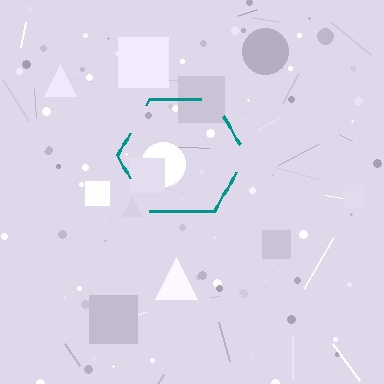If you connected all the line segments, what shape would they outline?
They would outline a hexagon.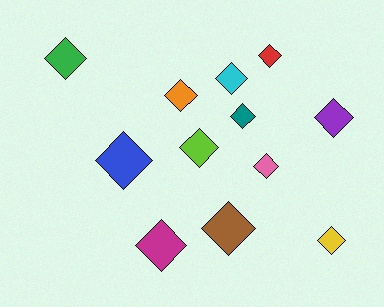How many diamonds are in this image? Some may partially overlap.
There are 12 diamonds.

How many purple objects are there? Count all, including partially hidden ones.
There is 1 purple object.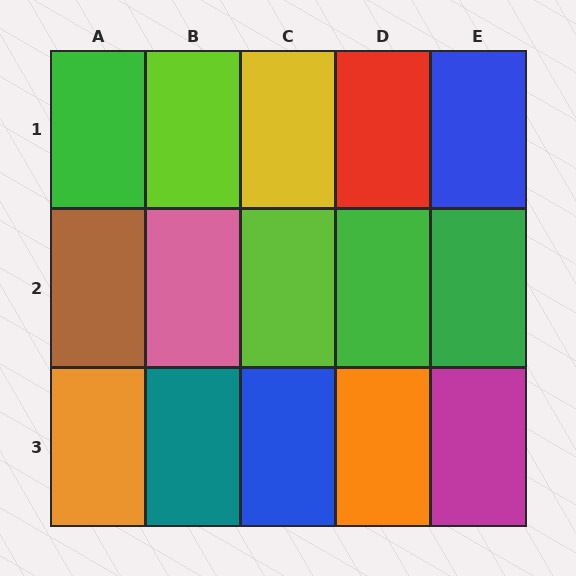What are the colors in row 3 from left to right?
Orange, teal, blue, orange, magenta.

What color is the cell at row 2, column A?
Brown.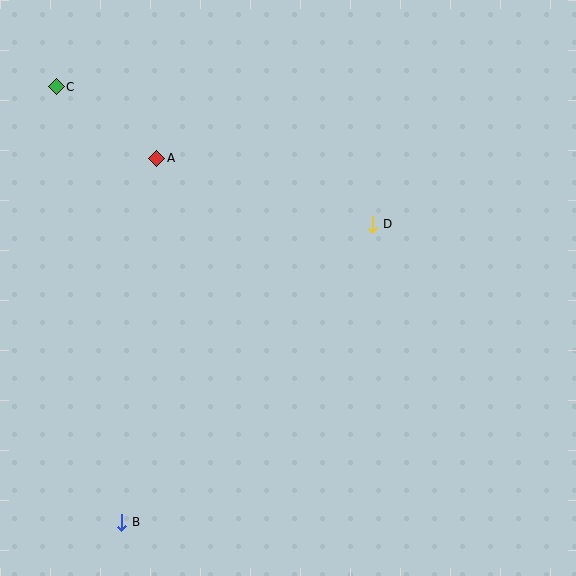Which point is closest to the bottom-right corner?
Point D is closest to the bottom-right corner.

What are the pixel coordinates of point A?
Point A is at (157, 158).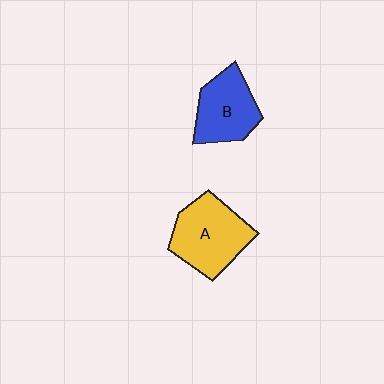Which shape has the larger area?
Shape A (yellow).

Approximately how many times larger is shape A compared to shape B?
Approximately 1.2 times.